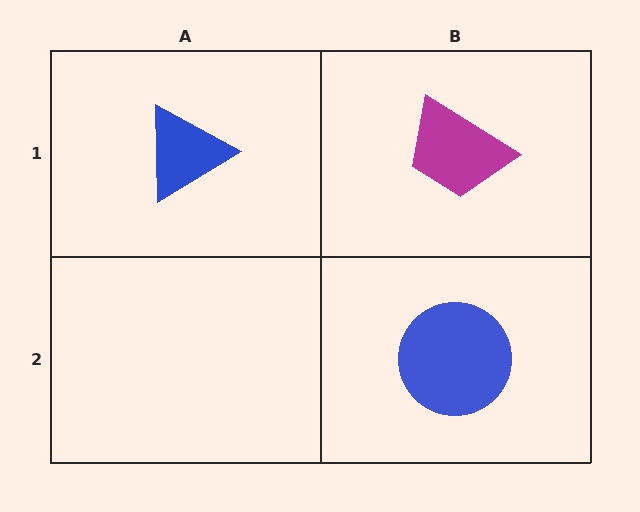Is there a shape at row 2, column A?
No, that cell is empty.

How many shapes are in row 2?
1 shape.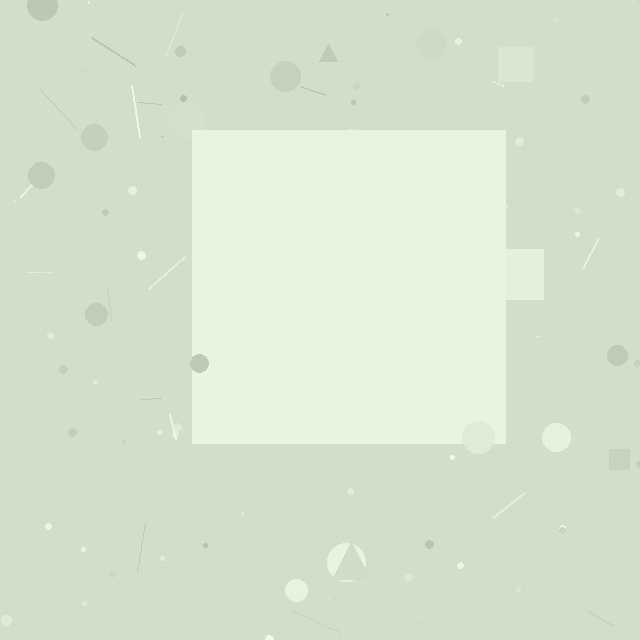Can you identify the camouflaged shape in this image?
The camouflaged shape is a square.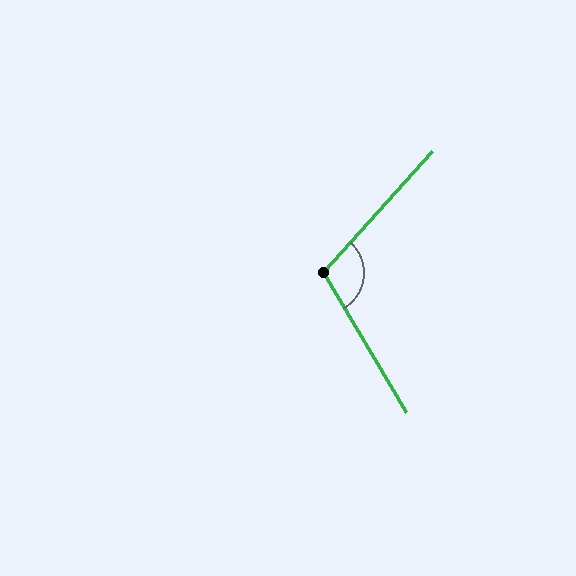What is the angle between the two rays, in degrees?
Approximately 107 degrees.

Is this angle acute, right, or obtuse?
It is obtuse.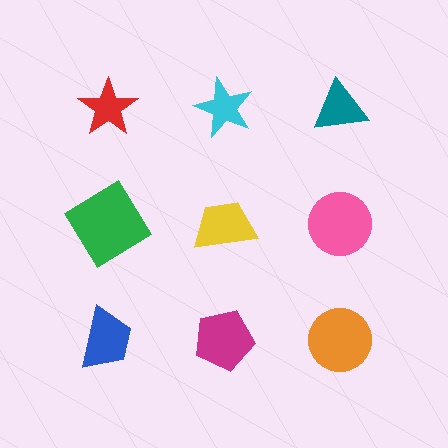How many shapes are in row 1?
3 shapes.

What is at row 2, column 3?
A pink circle.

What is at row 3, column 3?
An orange circle.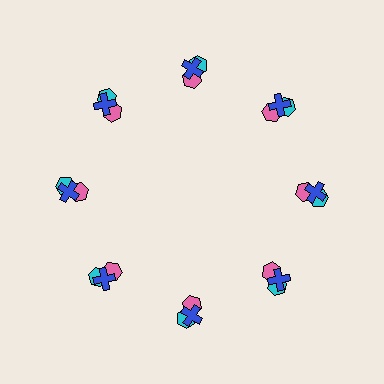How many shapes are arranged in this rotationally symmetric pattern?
There are 24 shapes, arranged in 8 groups of 3.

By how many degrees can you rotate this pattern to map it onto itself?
The pattern maps onto itself every 45 degrees of rotation.